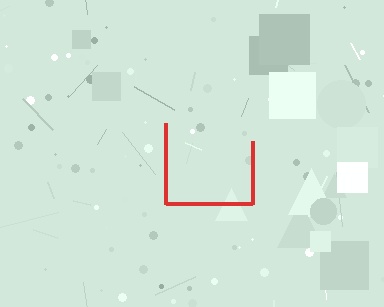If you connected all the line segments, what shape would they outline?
They would outline a square.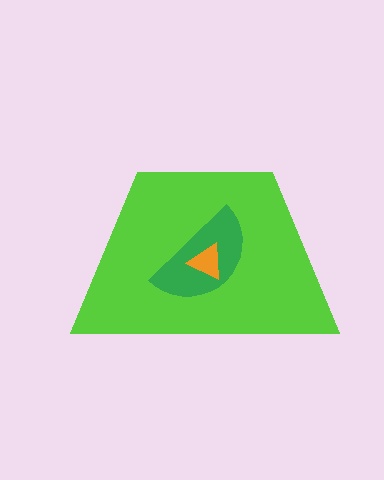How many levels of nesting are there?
3.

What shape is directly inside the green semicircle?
The orange triangle.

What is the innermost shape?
The orange triangle.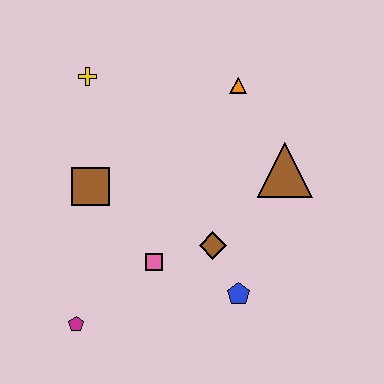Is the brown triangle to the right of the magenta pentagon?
Yes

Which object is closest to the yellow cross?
The brown square is closest to the yellow cross.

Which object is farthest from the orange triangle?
The magenta pentagon is farthest from the orange triangle.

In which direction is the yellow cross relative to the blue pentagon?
The yellow cross is above the blue pentagon.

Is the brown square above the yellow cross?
No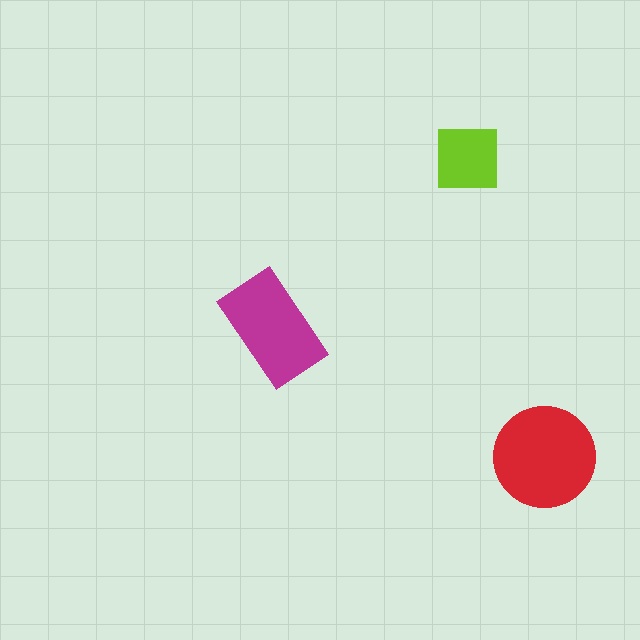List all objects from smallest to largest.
The lime square, the magenta rectangle, the red circle.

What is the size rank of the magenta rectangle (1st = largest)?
2nd.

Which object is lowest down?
The red circle is bottommost.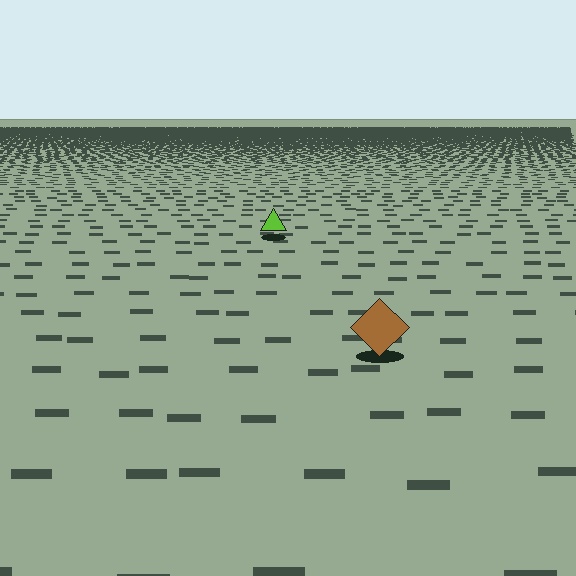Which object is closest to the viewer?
The brown diamond is closest. The texture marks near it are larger and more spread out.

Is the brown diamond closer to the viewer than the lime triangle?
Yes. The brown diamond is closer — you can tell from the texture gradient: the ground texture is coarser near it.